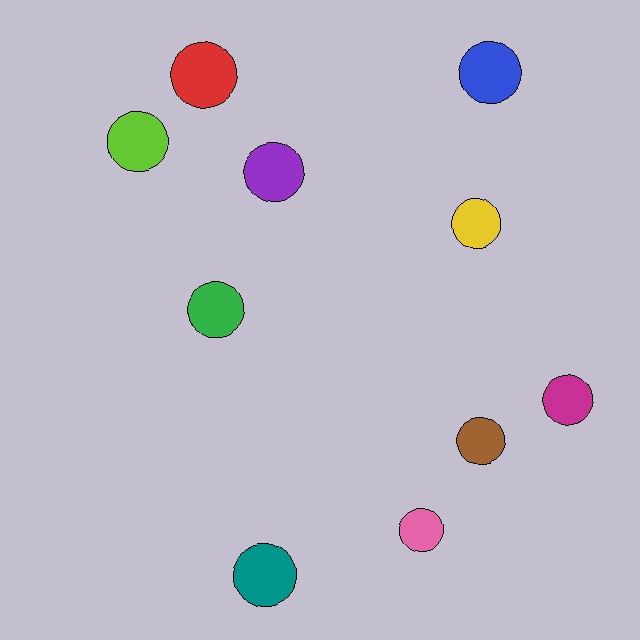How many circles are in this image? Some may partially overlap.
There are 10 circles.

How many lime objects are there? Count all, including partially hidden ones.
There is 1 lime object.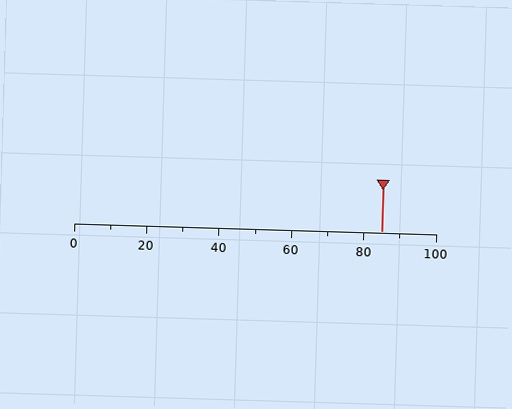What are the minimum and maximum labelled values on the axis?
The axis runs from 0 to 100.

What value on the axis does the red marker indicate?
The marker indicates approximately 85.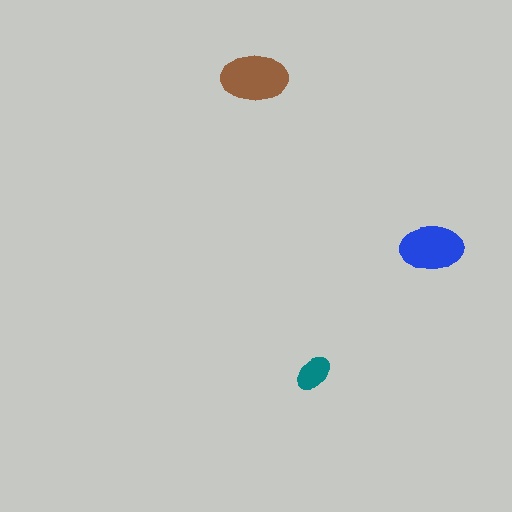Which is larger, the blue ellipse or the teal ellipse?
The blue one.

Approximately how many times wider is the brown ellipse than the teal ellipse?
About 2 times wider.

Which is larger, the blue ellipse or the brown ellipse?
The brown one.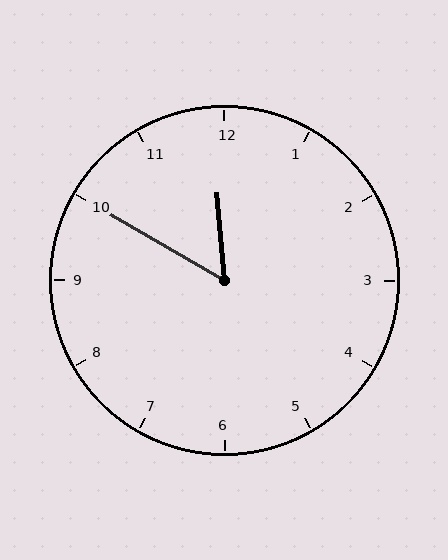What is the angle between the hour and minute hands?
Approximately 55 degrees.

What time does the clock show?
11:50.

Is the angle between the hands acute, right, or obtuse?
It is acute.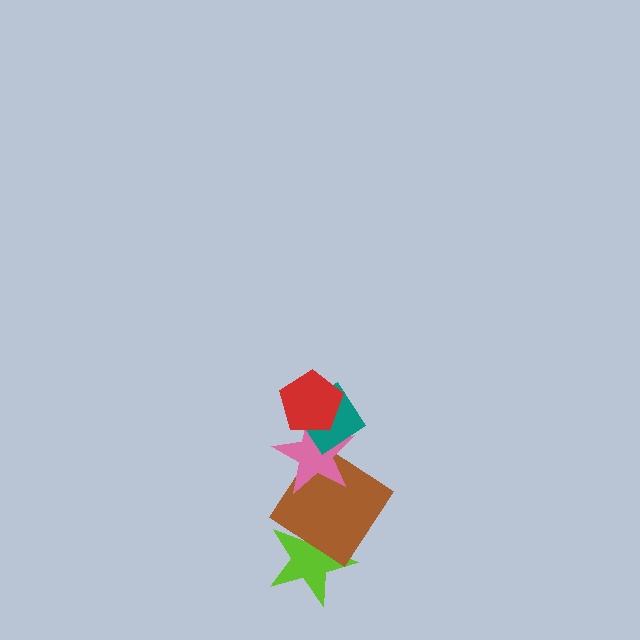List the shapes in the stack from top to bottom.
From top to bottom: the red pentagon, the teal diamond, the pink star, the brown diamond, the lime star.